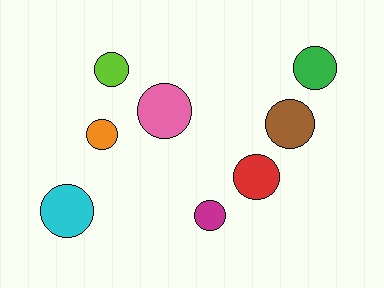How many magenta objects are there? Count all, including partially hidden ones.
There is 1 magenta object.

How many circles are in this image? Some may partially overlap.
There are 8 circles.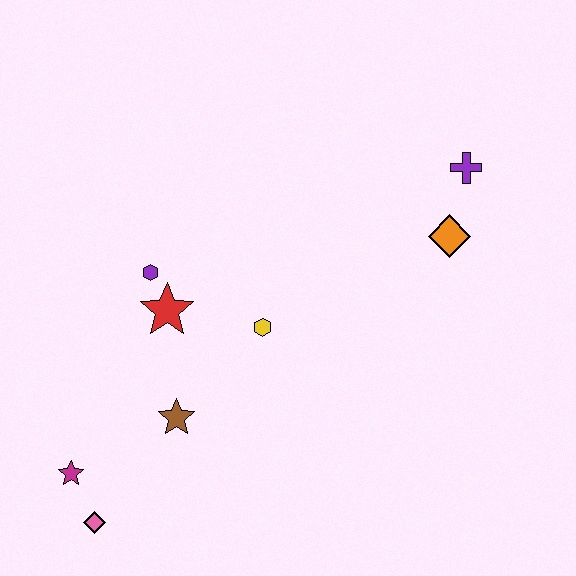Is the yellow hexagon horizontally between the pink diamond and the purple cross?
Yes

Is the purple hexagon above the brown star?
Yes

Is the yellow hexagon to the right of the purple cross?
No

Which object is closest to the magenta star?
The pink diamond is closest to the magenta star.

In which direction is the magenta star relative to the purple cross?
The magenta star is to the left of the purple cross.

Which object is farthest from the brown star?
The purple cross is farthest from the brown star.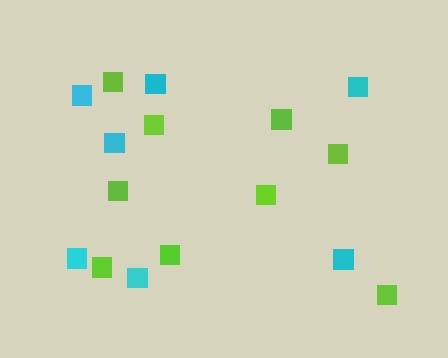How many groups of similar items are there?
There are 2 groups: one group of cyan squares (7) and one group of lime squares (9).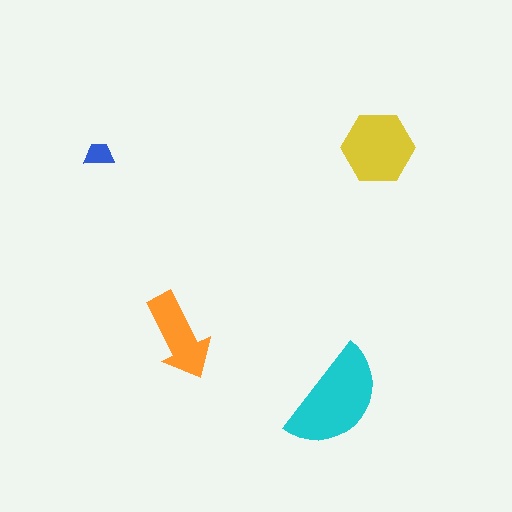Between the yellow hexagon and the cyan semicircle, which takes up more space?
The cyan semicircle.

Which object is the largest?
The cyan semicircle.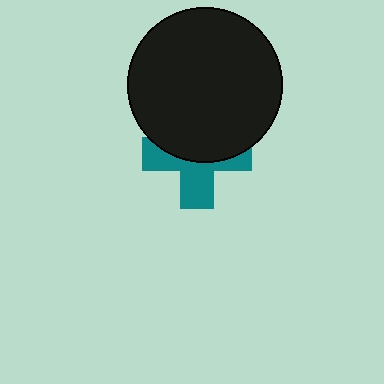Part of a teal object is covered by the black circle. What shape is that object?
It is a cross.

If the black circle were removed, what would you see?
You would see the complete teal cross.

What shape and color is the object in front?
The object in front is a black circle.